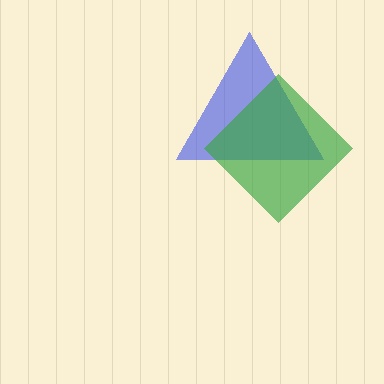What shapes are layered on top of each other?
The layered shapes are: a blue triangle, a green diamond.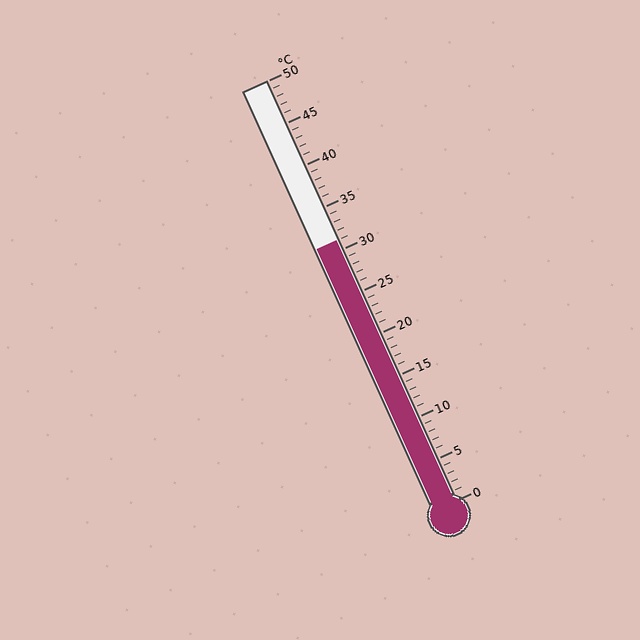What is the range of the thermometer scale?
The thermometer scale ranges from 0°C to 50°C.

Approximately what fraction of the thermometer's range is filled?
The thermometer is filled to approximately 60% of its range.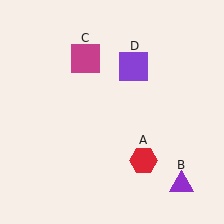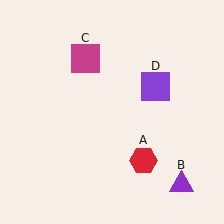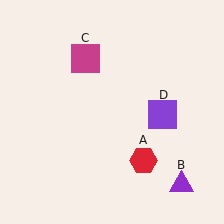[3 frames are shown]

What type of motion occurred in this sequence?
The purple square (object D) rotated clockwise around the center of the scene.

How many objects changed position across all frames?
1 object changed position: purple square (object D).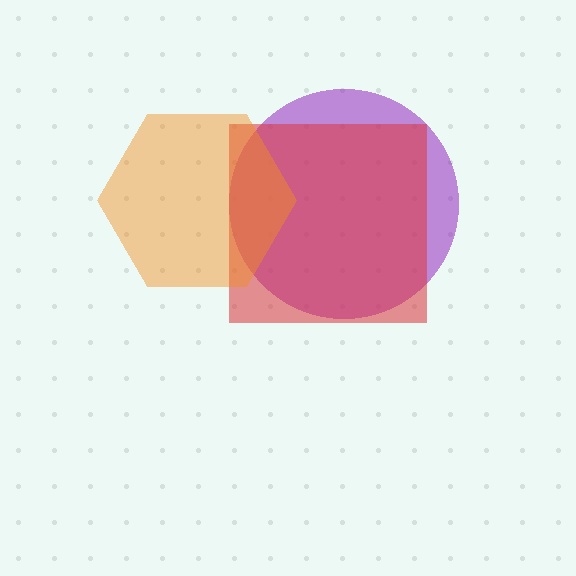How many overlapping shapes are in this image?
There are 3 overlapping shapes in the image.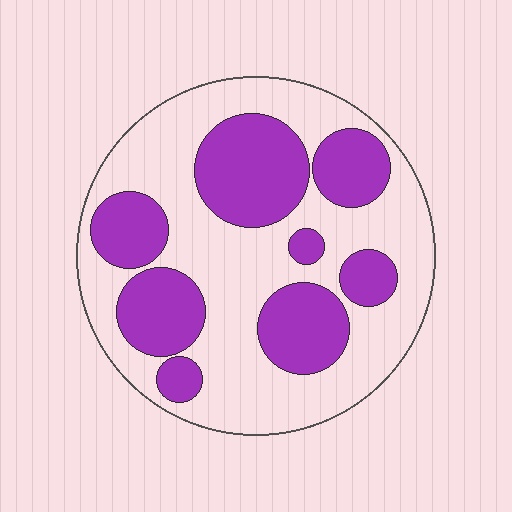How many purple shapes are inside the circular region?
8.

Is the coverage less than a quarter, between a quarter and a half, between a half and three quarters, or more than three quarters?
Between a quarter and a half.